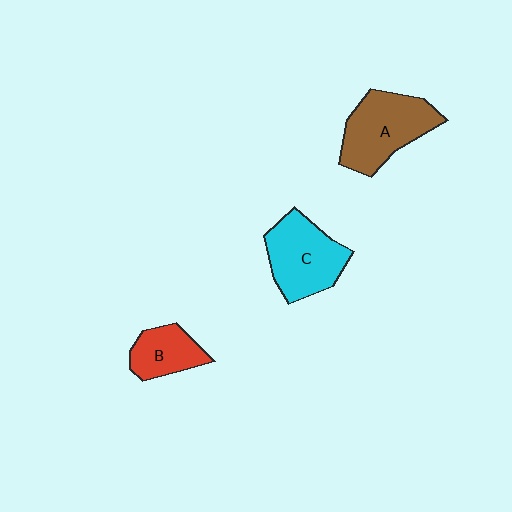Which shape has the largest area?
Shape A (brown).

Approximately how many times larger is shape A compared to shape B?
Approximately 1.7 times.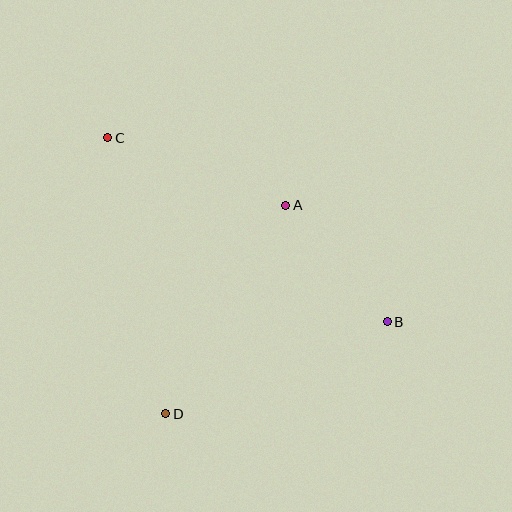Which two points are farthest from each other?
Points B and C are farthest from each other.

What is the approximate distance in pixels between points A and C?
The distance between A and C is approximately 190 pixels.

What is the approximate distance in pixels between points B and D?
The distance between B and D is approximately 240 pixels.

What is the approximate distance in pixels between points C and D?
The distance between C and D is approximately 282 pixels.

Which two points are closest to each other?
Points A and B are closest to each other.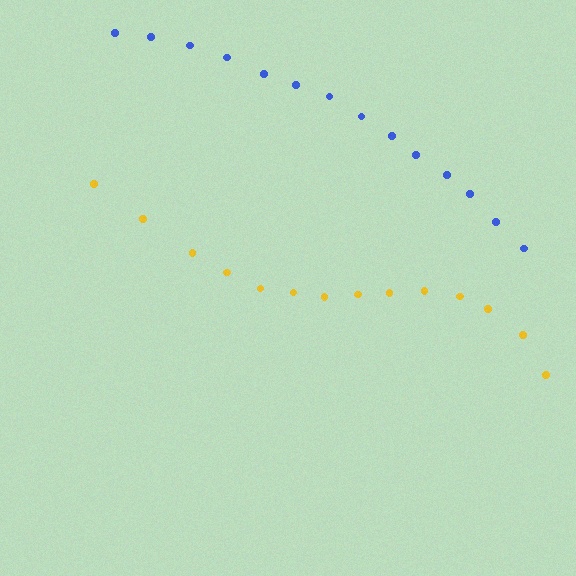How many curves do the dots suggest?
There are 2 distinct paths.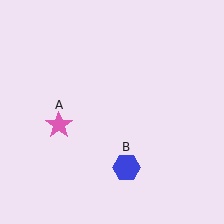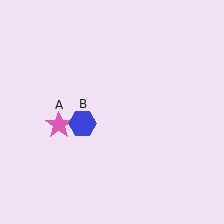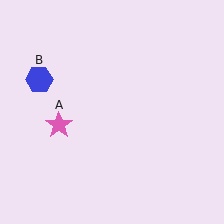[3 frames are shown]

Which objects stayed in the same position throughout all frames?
Pink star (object A) remained stationary.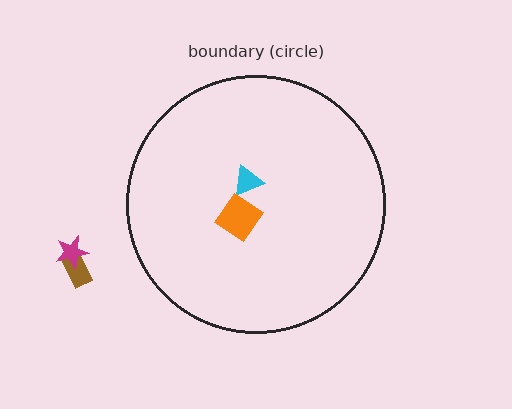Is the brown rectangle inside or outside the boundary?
Outside.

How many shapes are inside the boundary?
2 inside, 2 outside.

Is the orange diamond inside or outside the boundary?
Inside.